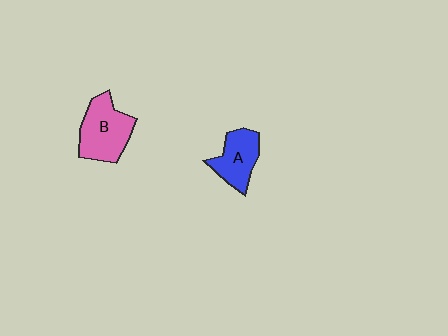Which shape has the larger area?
Shape B (pink).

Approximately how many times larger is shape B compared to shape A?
Approximately 1.3 times.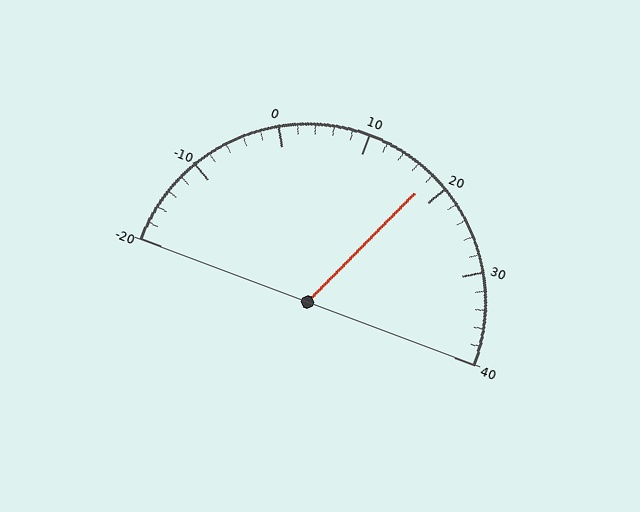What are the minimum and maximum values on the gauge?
The gauge ranges from -20 to 40.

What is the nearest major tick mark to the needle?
The nearest major tick mark is 20.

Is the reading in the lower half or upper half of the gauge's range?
The reading is in the upper half of the range (-20 to 40).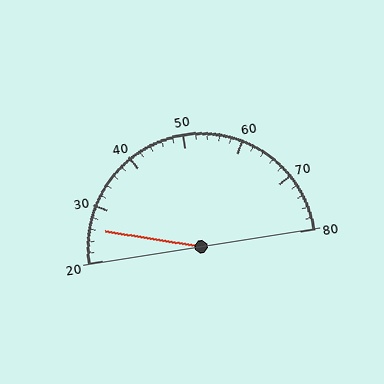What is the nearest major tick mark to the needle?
The nearest major tick mark is 30.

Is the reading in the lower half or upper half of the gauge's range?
The reading is in the lower half of the range (20 to 80).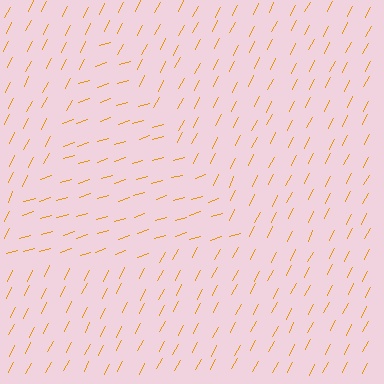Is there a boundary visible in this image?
Yes, there is a texture boundary formed by a change in line orientation.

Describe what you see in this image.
The image is filled with small orange line segments. A triangle region in the image has lines oriented differently from the surrounding lines, creating a visible texture boundary.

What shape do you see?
I see a triangle.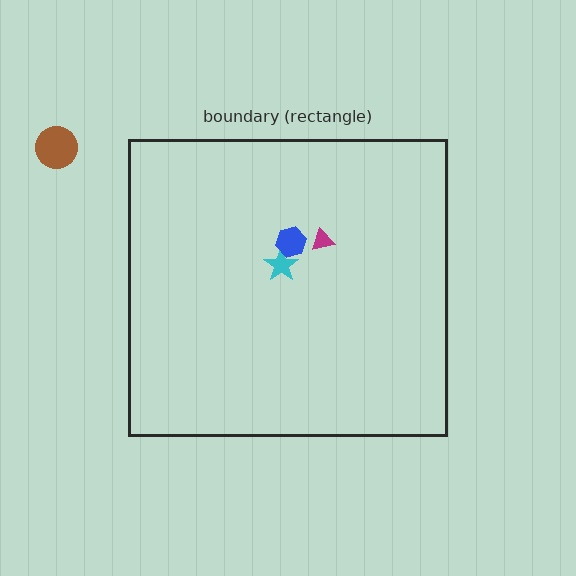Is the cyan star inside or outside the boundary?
Inside.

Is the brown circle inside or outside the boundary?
Outside.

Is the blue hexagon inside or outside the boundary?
Inside.